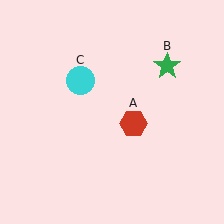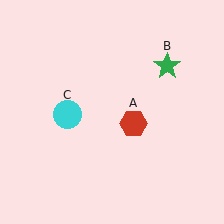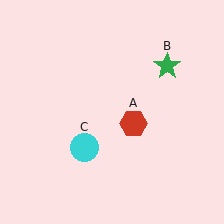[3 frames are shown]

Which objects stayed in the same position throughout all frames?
Red hexagon (object A) and green star (object B) remained stationary.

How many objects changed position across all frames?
1 object changed position: cyan circle (object C).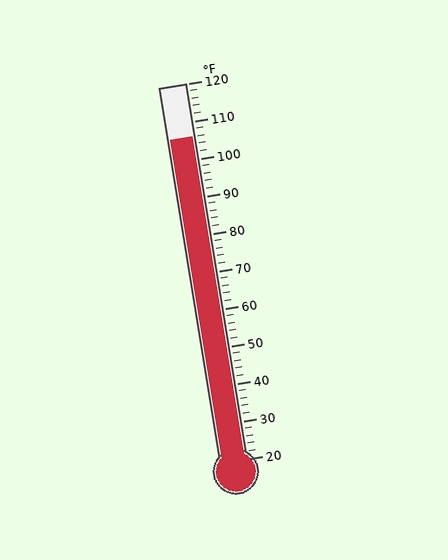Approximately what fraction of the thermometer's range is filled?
The thermometer is filled to approximately 85% of its range.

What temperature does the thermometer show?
The thermometer shows approximately 106°F.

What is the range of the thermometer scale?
The thermometer scale ranges from 20°F to 120°F.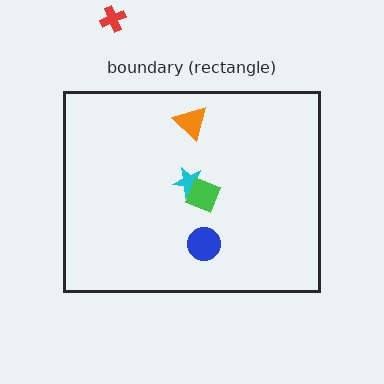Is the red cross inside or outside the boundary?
Outside.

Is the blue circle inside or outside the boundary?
Inside.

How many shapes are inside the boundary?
4 inside, 1 outside.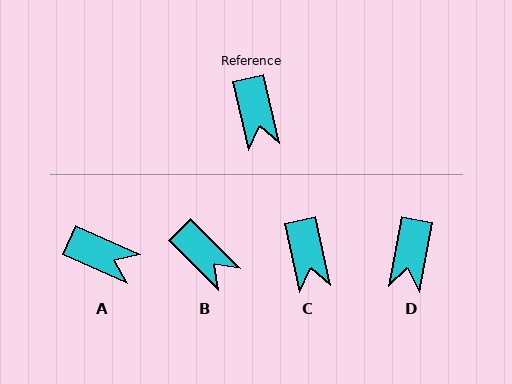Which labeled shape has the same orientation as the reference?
C.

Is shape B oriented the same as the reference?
No, it is off by about 32 degrees.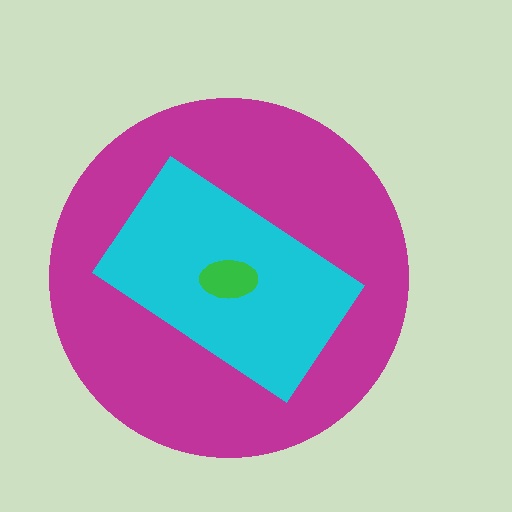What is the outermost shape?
The magenta circle.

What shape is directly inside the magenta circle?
The cyan rectangle.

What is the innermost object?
The green ellipse.